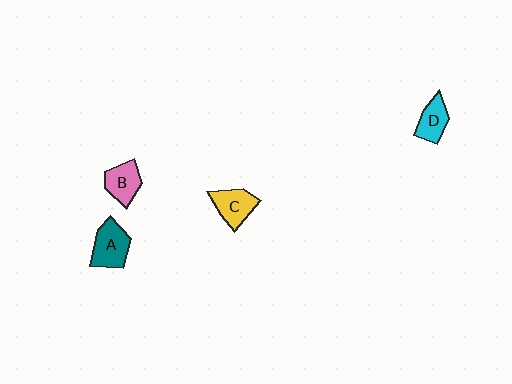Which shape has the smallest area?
Shape D (cyan).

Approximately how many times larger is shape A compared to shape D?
Approximately 1.4 times.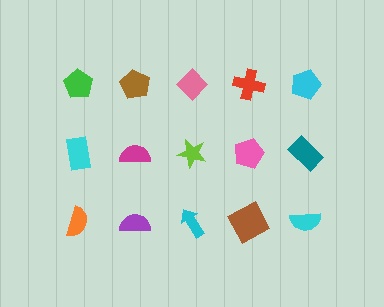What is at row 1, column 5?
A cyan pentagon.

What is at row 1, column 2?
A brown pentagon.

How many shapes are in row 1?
5 shapes.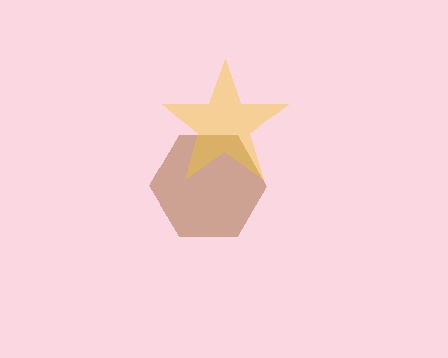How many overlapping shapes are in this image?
There are 2 overlapping shapes in the image.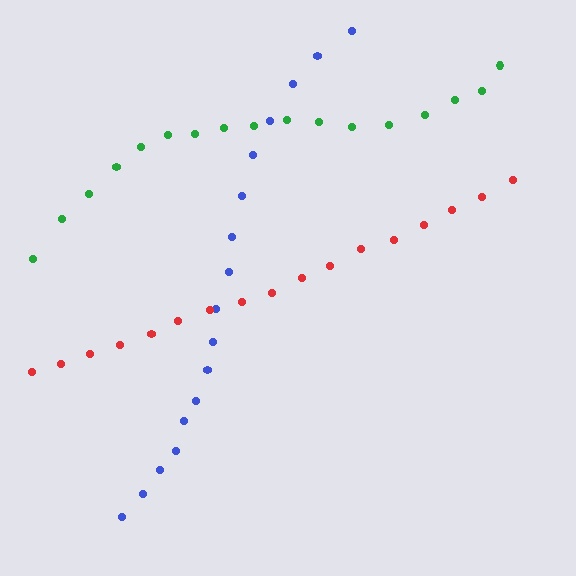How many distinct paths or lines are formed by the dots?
There are 3 distinct paths.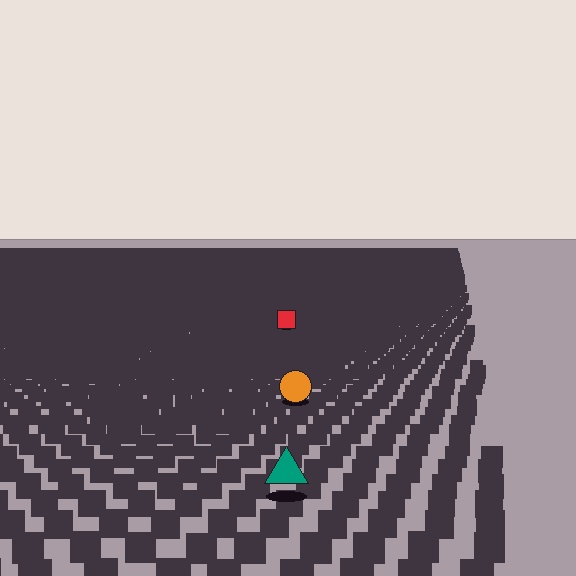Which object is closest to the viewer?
The teal triangle is closest. The texture marks near it are larger and more spread out.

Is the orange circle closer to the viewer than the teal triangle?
No. The teal triangle is closer — you can tell from the texture gradient: the ground texture is coarser near it.